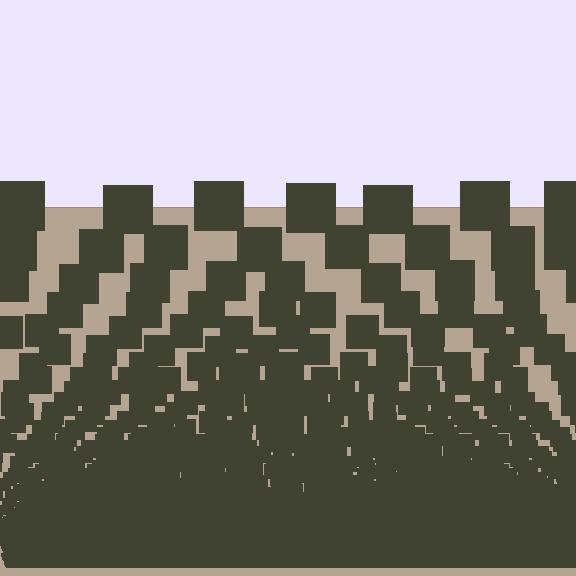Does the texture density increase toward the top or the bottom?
Density increases toward the bottom.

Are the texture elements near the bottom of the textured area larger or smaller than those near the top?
Smaller. The gradient is inverted — elements near the bottom are smaller and denser.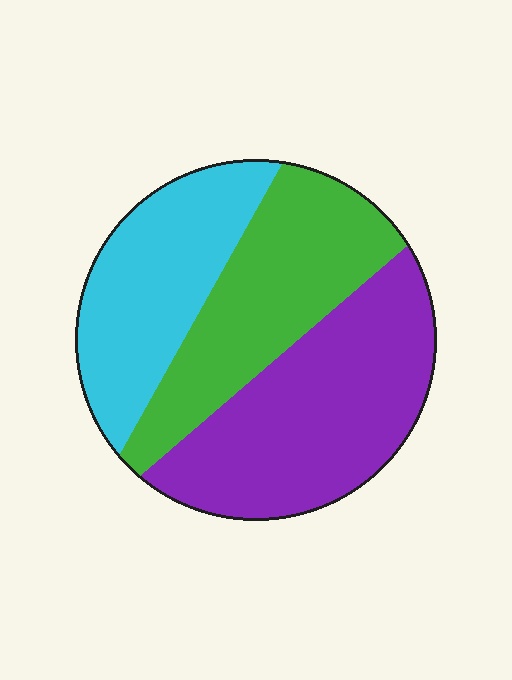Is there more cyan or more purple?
Purple.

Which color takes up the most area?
Purple, at roughly 40%.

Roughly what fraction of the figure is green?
Green takes up about one third (1/3) of the figure.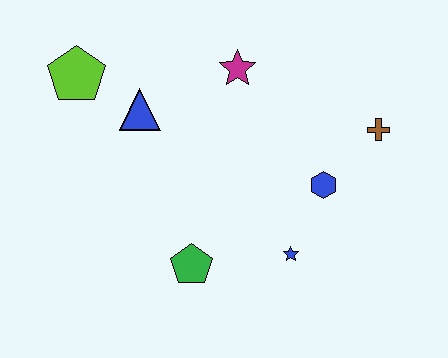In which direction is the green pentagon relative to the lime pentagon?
The green pentagon is below the lime pentagon.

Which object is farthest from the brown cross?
The lime pentagon is farthest from the brown cross.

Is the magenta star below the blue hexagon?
No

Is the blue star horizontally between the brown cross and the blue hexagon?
No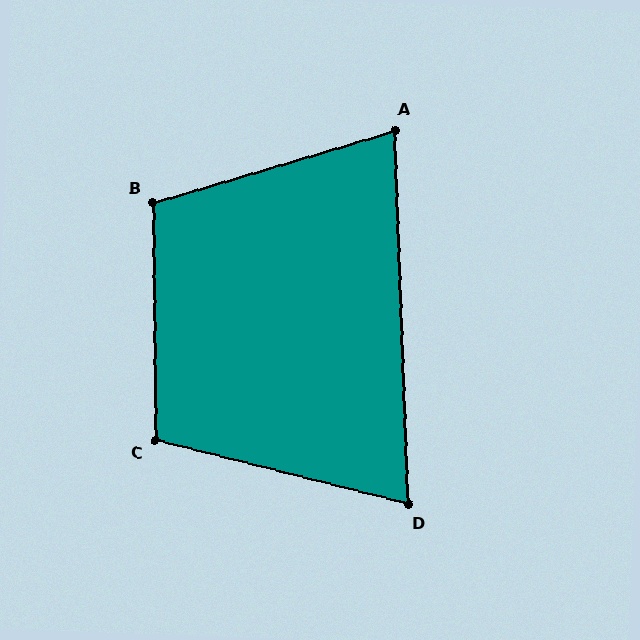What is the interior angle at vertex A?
Approximately 75 degrees (acute).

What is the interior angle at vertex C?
Approximately 105 degrees (obtuse).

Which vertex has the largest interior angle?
B, at approximately 106 degrees.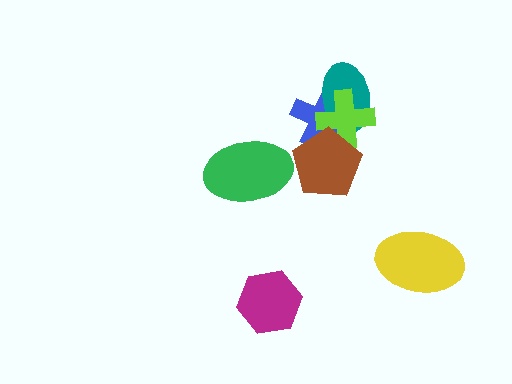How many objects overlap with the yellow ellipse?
0 objects overlap with the yellow ellipse.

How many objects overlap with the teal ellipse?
2 objects overlap with the teal ellipse.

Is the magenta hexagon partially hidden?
No, no other shape covers it.